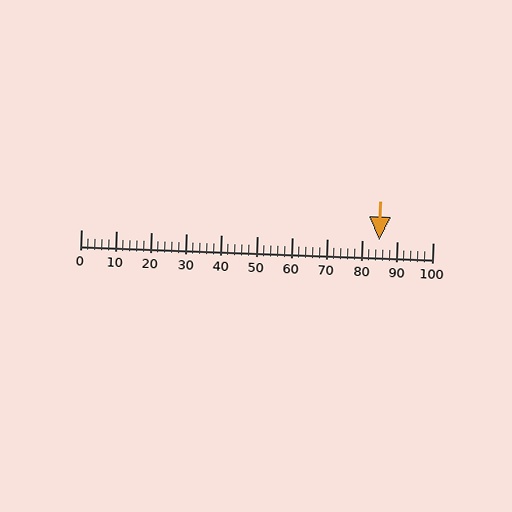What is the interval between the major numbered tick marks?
The major tick marks are spaced 10 units apart.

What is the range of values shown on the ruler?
The ruler shows values from 0 to 100.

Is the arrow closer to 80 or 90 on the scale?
The arrow is closer to 80.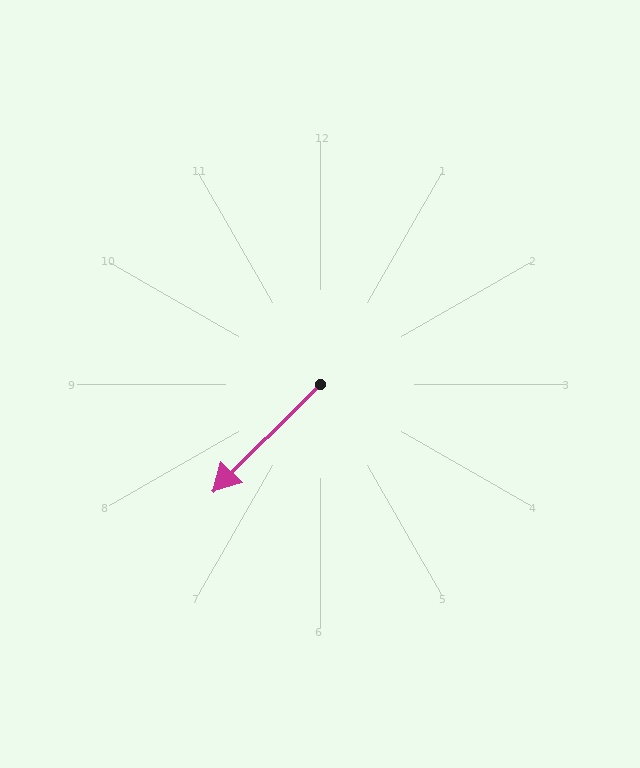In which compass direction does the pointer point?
Southwest.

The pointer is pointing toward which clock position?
Roughly 8 o'clock.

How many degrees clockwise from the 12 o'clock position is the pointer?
Approximately 225 degrees.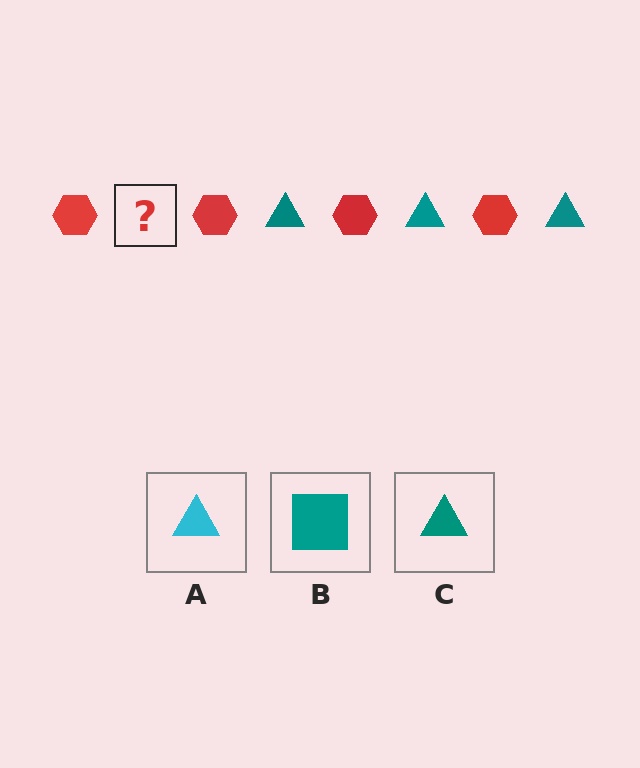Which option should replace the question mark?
Option C.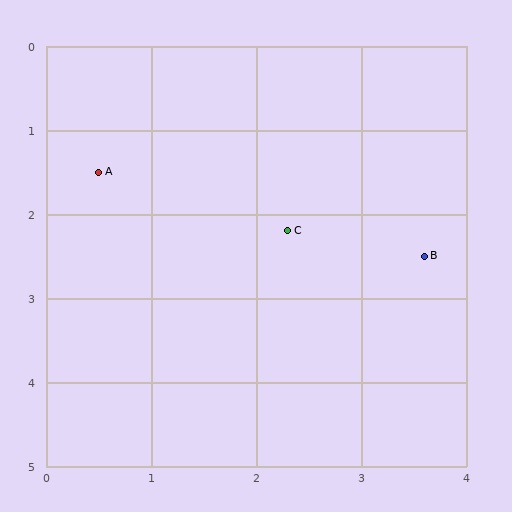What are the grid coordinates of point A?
Point A is at approximately (0.5, 1.5).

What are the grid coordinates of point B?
Point B is at approximately (3.6, 2.5).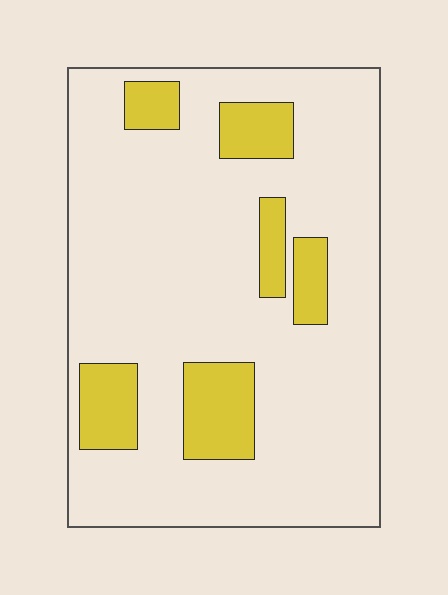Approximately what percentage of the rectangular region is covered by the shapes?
Approximately 15%.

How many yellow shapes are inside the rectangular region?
6.